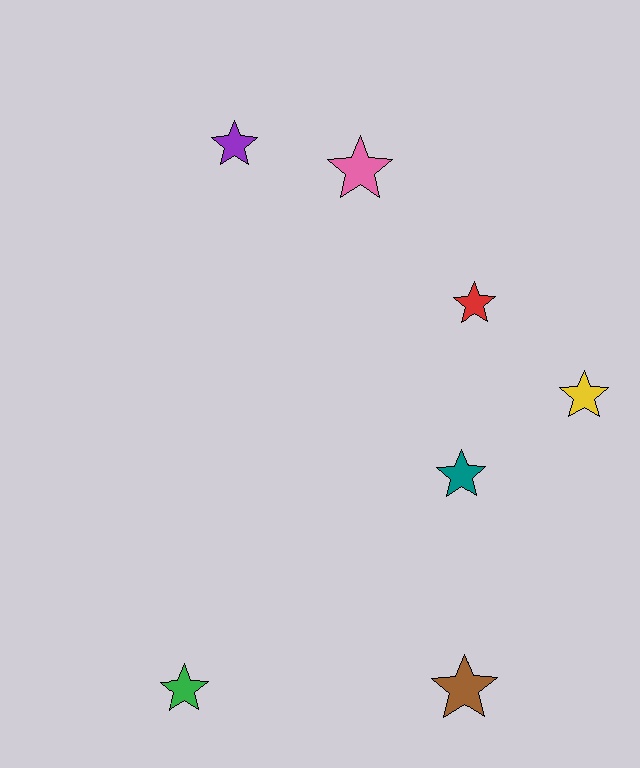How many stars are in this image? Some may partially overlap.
There are 7 stars.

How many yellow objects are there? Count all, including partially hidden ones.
There is 1 yellow object.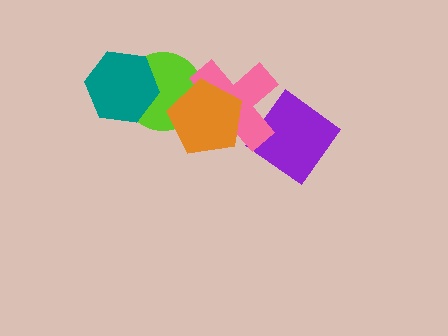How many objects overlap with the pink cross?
3 objects overlap with the pink cross.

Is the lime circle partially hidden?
Yes, it is partially covered by another shape.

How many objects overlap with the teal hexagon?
1 object overlaps with the teal hexagon.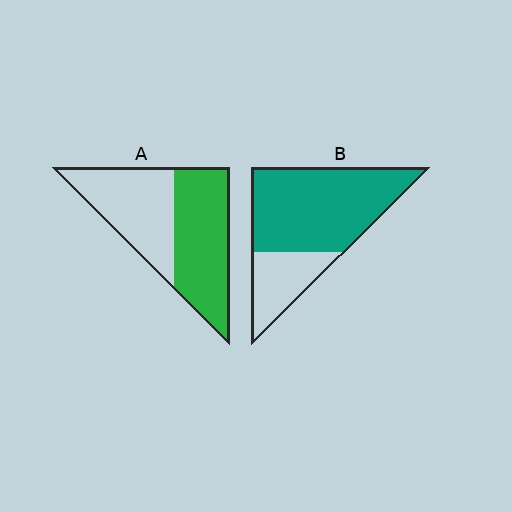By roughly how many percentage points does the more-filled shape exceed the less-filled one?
By roughly 20 percentage points (B over A).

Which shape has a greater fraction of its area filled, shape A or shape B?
Shape B.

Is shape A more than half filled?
Roughly half.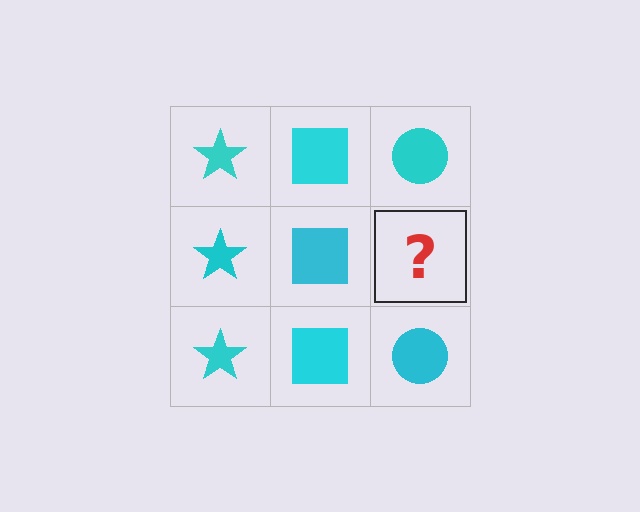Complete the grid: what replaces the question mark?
The question mark should be replaced with a cyan circle.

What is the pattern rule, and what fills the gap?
The rule is that each column has a consistent shape. The gap should be filled with a cyan circle.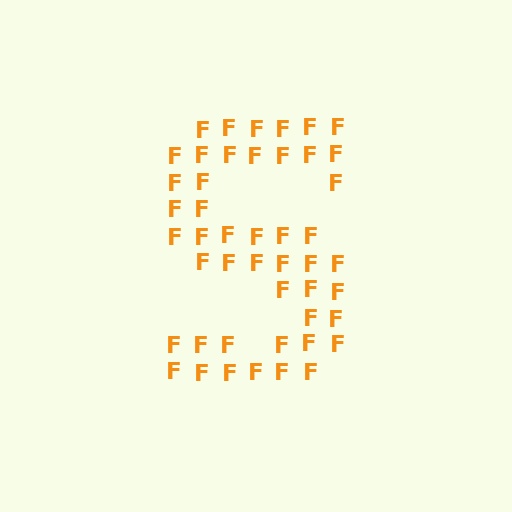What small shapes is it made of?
It is made of small letter F's.